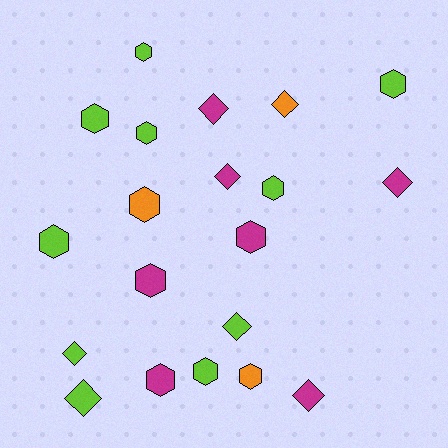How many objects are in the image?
There are 20 objects.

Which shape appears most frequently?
Hexagon, with 12 objects.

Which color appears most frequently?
Lime, with 10 objects.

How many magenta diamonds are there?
There are 4 magenta diamonds.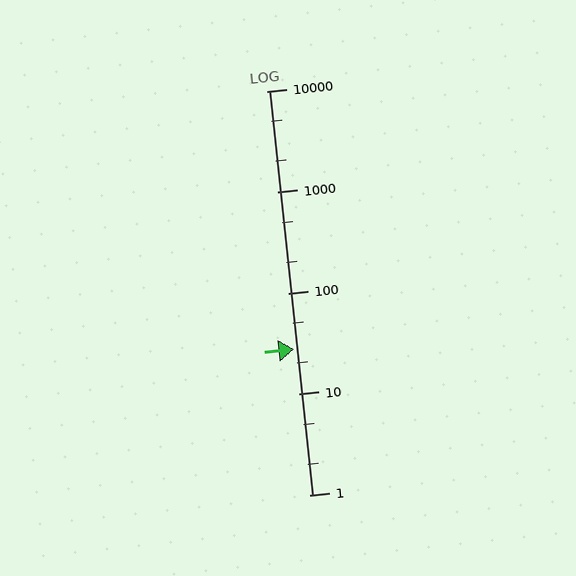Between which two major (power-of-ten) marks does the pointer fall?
The pointer is between 10 and 100.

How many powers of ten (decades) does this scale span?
The scale spans 4 decades, from 1 to 10000.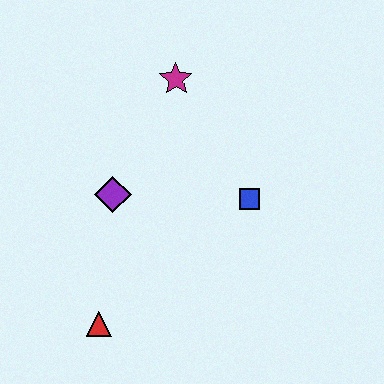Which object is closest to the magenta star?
The purple diamond is closest to the magenta star.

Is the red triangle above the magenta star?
No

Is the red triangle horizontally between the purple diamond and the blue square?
No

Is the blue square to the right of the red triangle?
Yes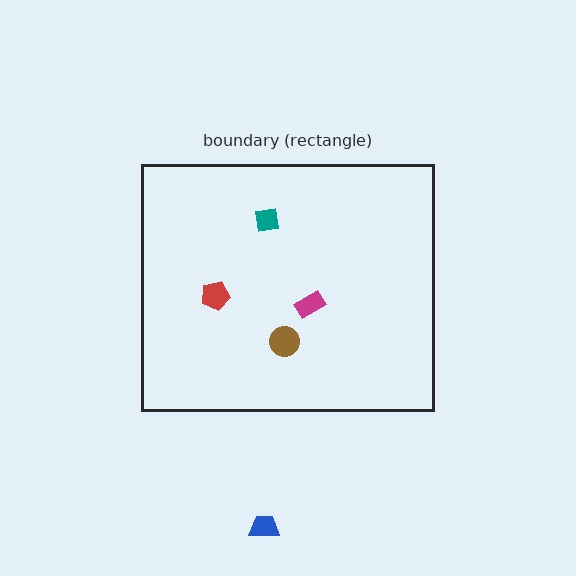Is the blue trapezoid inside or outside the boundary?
Outside.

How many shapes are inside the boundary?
4 inside, 1 outside.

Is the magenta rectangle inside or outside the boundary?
Inside.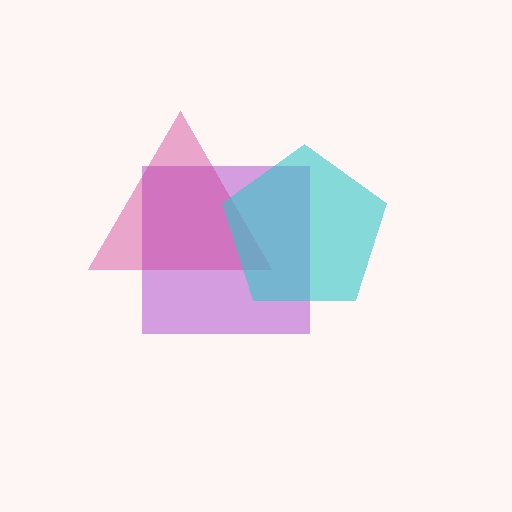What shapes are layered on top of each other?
The layered shapes are: a purple square, a magenta triangle, a cyan pentagon.